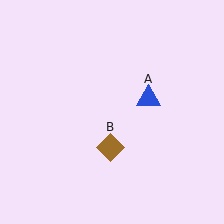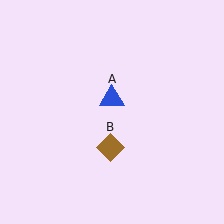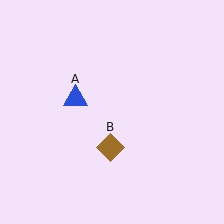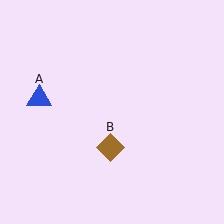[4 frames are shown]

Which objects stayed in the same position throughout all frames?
Brown diamond (object B) remained stationary.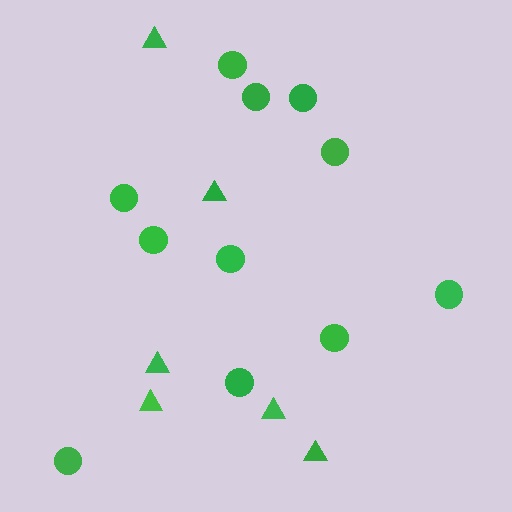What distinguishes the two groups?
There are 2 groups: one group of circles (11) and one group of triangles (6).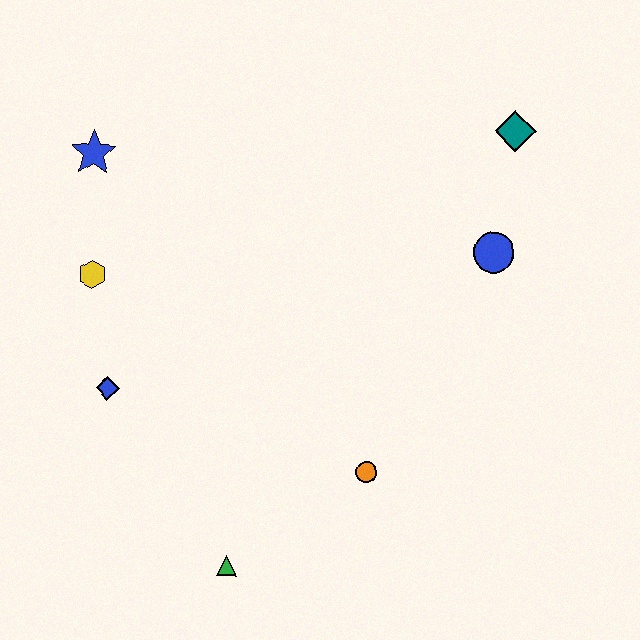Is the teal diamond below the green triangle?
No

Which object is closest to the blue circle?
The teal diamond is closest to the blue circle.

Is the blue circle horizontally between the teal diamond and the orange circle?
Yes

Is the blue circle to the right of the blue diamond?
Yes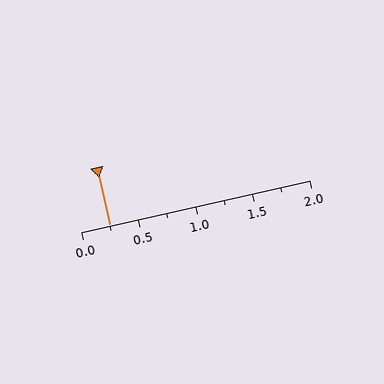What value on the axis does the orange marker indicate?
The marker indicates approximately 0.25.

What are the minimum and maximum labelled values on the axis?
The axis runs from 0.0 to 2.0.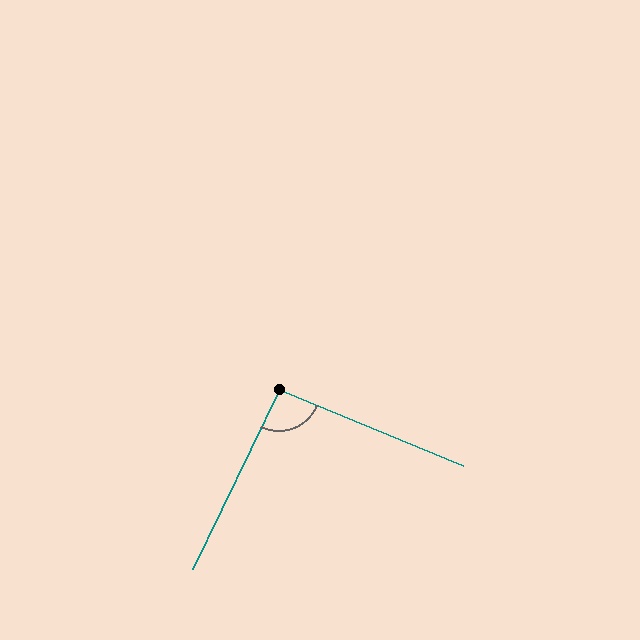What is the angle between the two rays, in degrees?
Approximately 93 degrees.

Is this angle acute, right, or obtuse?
It is approximately a right angle.